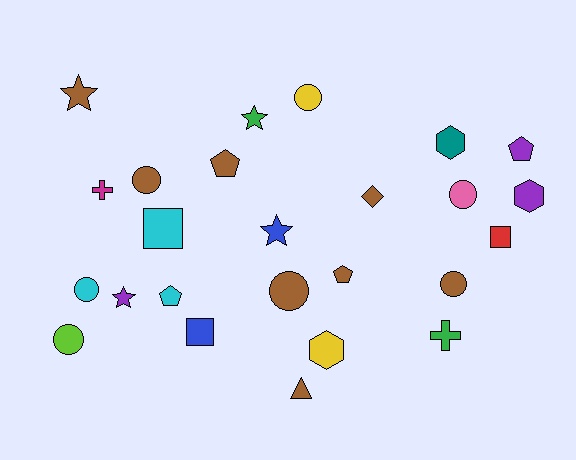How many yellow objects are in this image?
There are 2 yellow objects.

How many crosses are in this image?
There are 2 crosses.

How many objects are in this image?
There are 25 objects.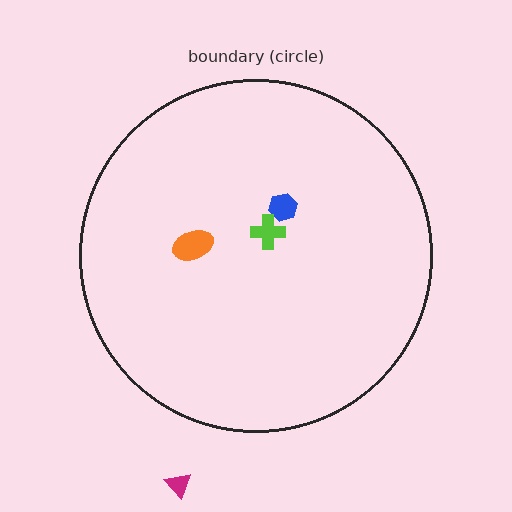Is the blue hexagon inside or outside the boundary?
Inside.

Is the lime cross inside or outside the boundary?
Inside.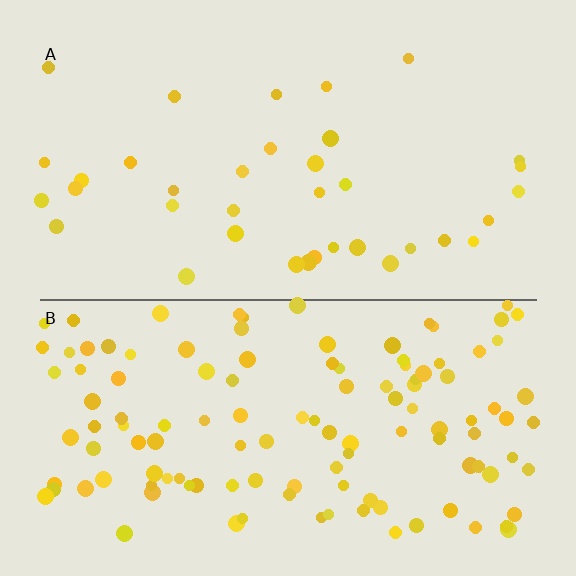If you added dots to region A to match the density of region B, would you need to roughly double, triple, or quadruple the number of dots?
Approximately triple.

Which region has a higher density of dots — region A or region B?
B (the bottom).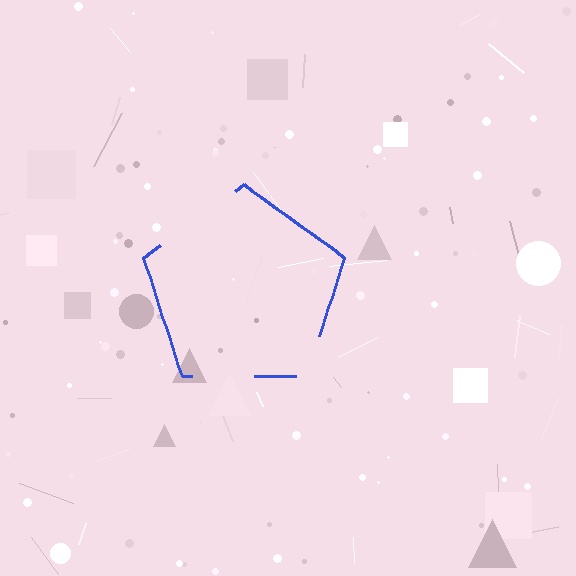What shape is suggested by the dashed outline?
The dashed outline suggests a pentagon.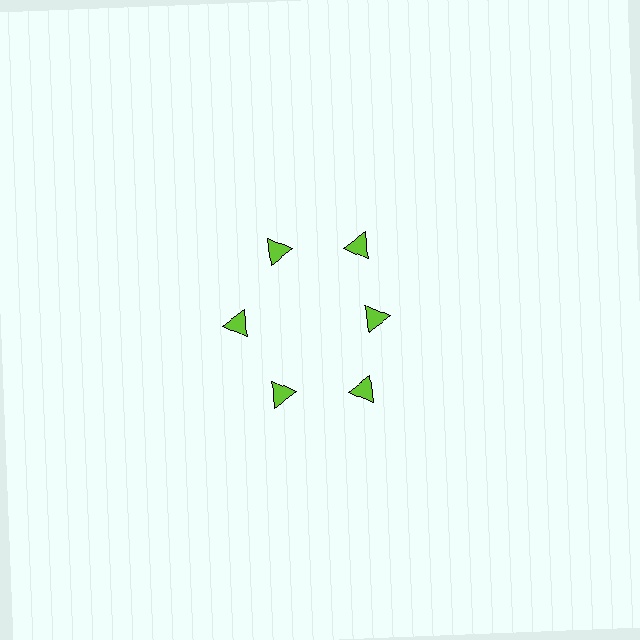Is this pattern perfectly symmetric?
No. The 6 lime triangles are arranged in a ring, but one element near the 3 o'clock position is pulled inward toward the center, breaking the 6-fold rotational symmetry.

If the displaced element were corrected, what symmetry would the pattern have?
It would have 6-fold rotational symmetry — the pattern would map onto itself every 60 degrees.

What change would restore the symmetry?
The symmetry would be restored by moving it outward, back onto the ring so that all 6 triangles sit at equal angles and equal distance from the center.